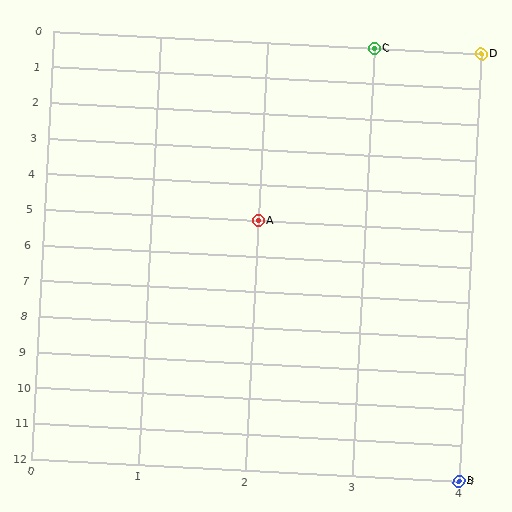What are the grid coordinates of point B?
Point B is at grid coordinates (4, 12).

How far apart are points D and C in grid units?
Points D and C are 1 column apart.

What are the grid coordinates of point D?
Point D is at grid coordinates (4, 0).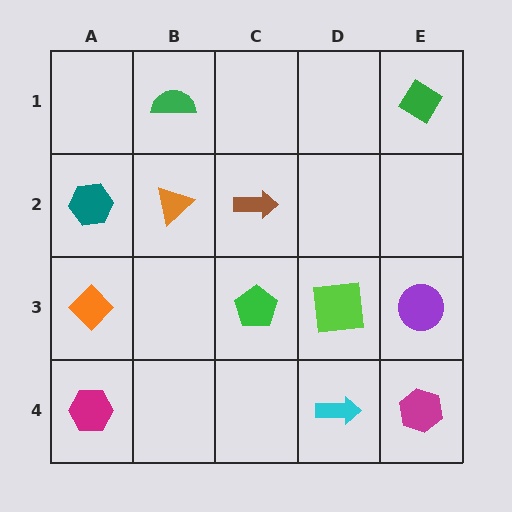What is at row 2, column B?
An orange triangle.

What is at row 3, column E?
A purple circle.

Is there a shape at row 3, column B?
No, that cell is empty.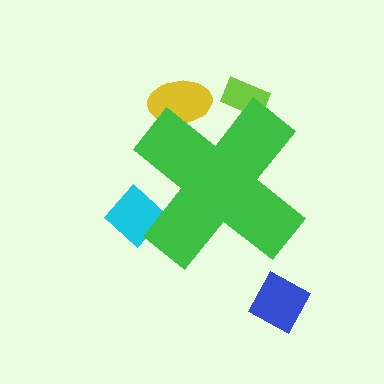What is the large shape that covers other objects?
A green cross.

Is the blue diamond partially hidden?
No, the blue diamond is fully visible.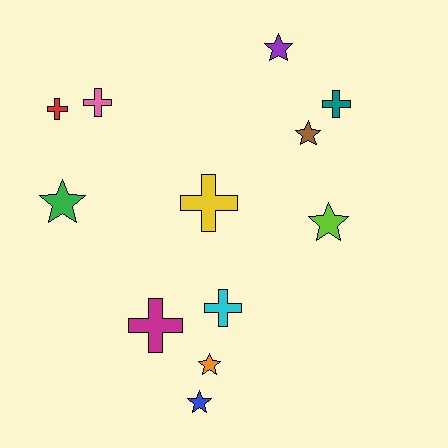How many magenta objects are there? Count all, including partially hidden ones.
There is 1 magenta object.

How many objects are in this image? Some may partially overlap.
There are 12 objects.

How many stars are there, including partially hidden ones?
There are 6 stars.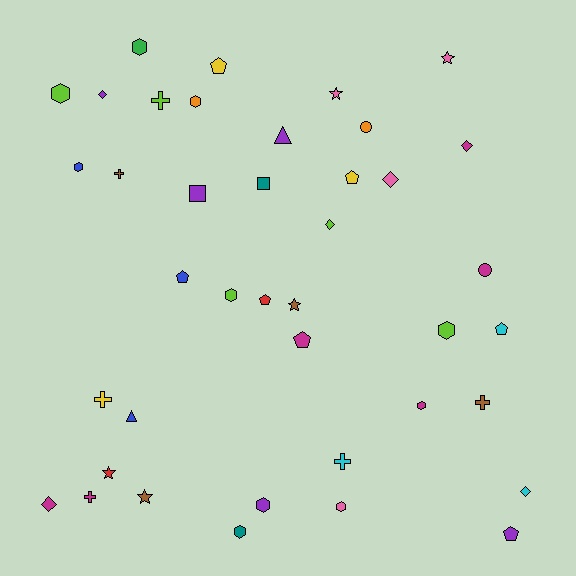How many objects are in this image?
There are 40 objects.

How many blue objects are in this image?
There are 3 blue objects.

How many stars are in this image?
There are 5 stars.